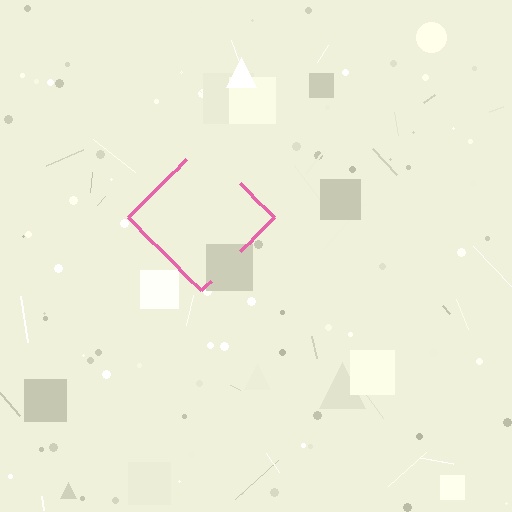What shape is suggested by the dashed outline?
The dashed outline suggests a diamond.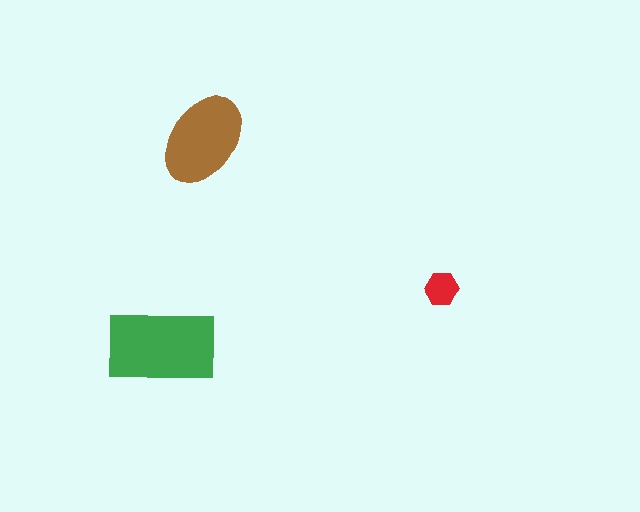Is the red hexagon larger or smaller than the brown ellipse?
Smaller.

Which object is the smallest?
The red hexagon.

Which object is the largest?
The green rectangle.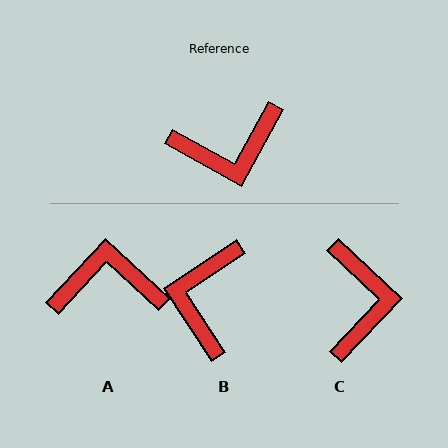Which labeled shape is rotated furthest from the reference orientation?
A, about 166 degrees away.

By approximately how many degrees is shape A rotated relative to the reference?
Approximately 166 degrees counter-clockwise.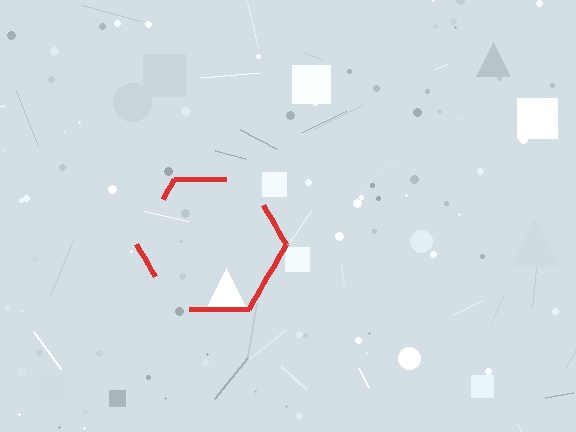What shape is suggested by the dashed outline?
The dashed outline suggests a hexagon.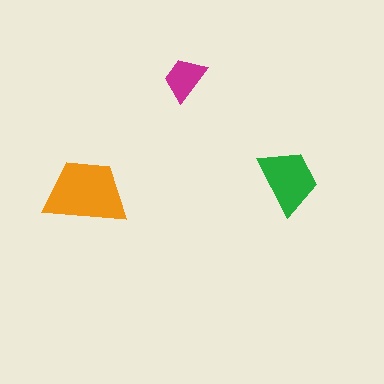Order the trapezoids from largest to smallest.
the orange one, the green one, the magenta one.